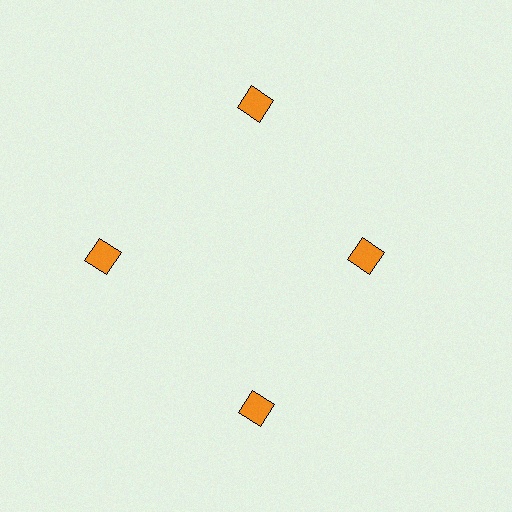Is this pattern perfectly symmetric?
No. The 4 orange squares are arranged in a ring, but one element near the 3 o'clock position is pulled inward toward the center, breaking the 4-fold rotational symmetry.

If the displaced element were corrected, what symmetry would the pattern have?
It would have 4-fold rotational symmetry — the pattern would map onto itself every 90 degrees.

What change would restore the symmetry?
The symmetry would be restored by moving it outward, back onto the ring so that all 4 squares sit at equal angles and equal distance from the center.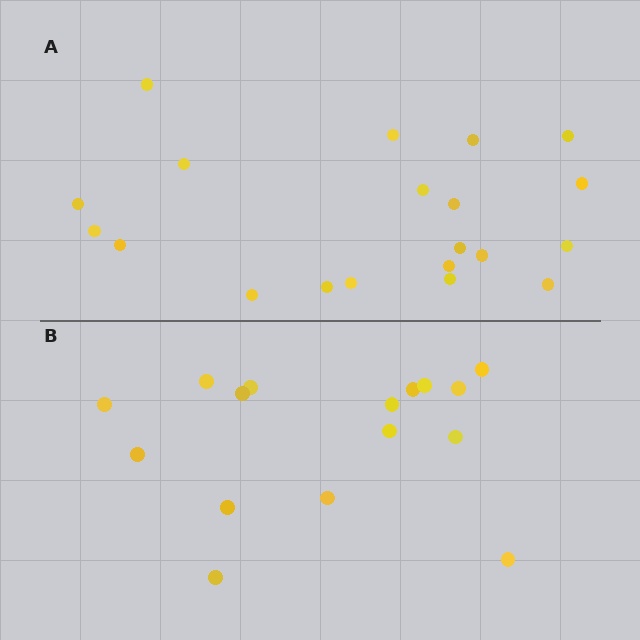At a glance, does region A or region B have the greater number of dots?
Region A (the top region) has more dots.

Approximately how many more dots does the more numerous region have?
Region A has about 4 more dots than region B.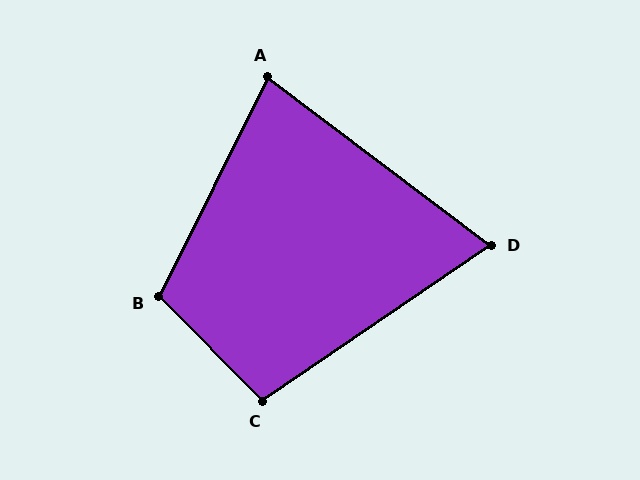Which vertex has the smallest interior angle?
D, at approximately 71 degrees.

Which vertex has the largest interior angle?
B, at approximately 109 degrees.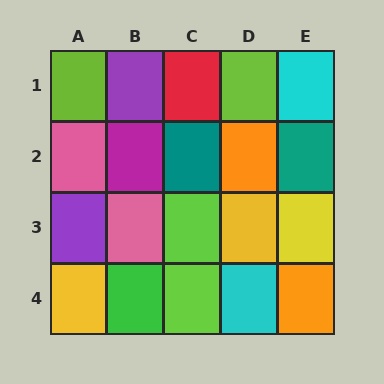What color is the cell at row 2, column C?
Teal.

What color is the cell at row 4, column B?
Green.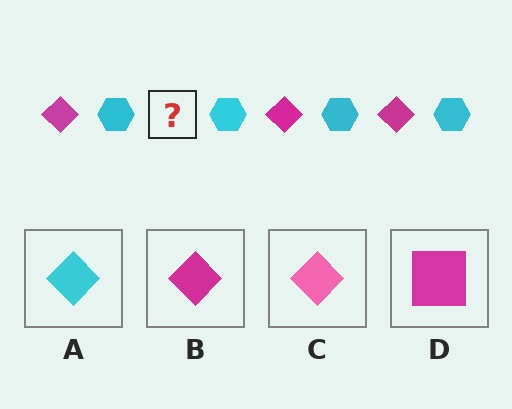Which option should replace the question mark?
Option B.